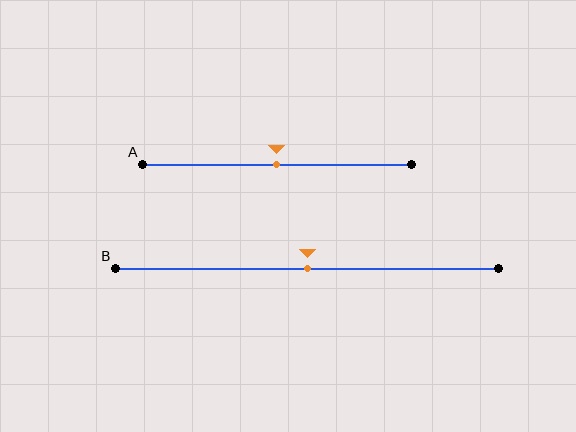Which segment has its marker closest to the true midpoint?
Segment A has its marker closest to the true midpoint.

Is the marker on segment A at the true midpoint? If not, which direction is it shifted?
Yes, the marker on segment A is at the true midpoint.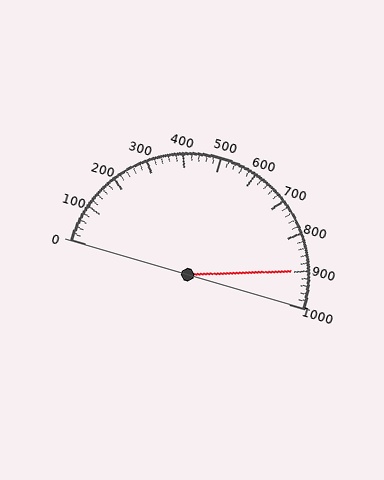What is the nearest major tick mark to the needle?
The nearest major tick mark is 900.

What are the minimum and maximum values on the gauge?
The gauge ranges from 0 to 1000.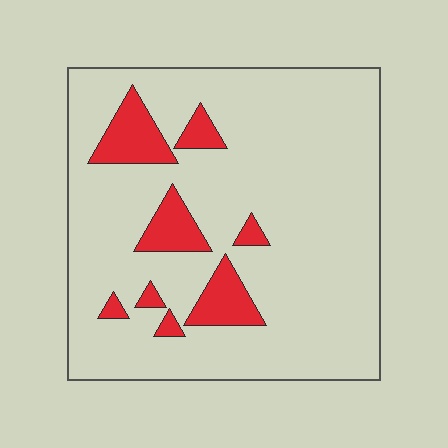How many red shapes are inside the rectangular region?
8.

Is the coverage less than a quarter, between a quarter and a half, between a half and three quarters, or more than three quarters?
Less than a quarter.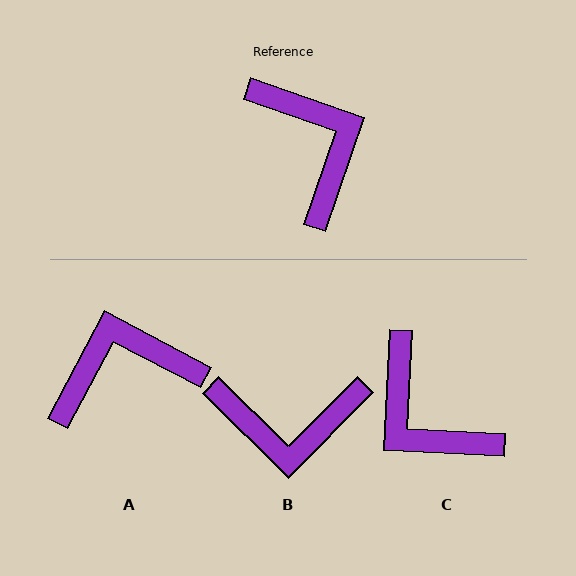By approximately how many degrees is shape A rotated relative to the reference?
Approximately 81 degrees counter-clockwise.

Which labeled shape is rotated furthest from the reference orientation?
C, about 164 degrees away.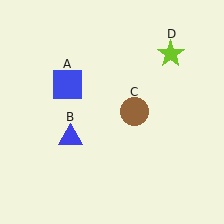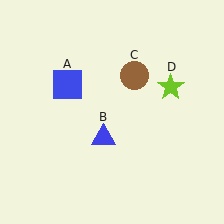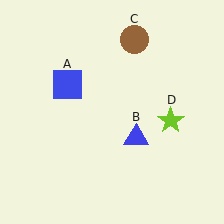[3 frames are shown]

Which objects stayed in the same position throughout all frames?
Blue square (object A) remained stationary.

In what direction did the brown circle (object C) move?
The brown circle (object C) moved up.